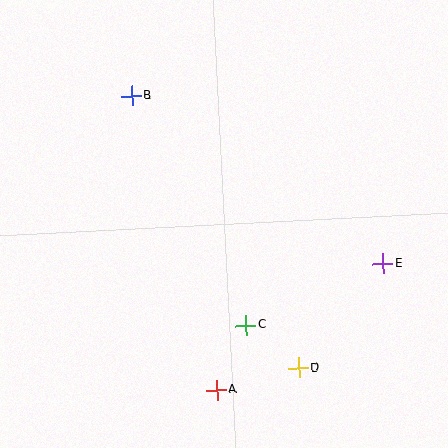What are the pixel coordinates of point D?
Point D is at (299, 368).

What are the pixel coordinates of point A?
Point A is at (217, 390).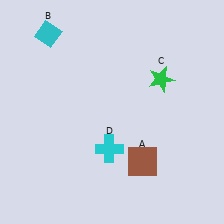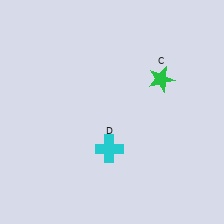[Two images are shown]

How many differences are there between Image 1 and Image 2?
There are 2 differences between the two images.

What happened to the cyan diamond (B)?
The cyan diamond (B) was removed in Image 2. It was in the top-left area of Image 1.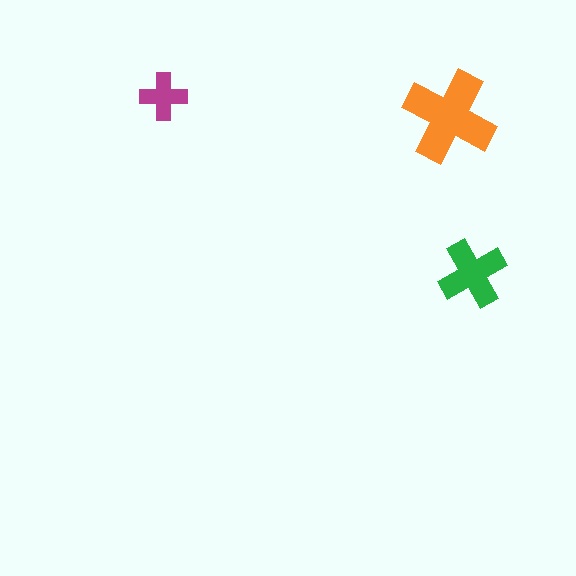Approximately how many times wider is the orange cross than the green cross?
About 1.5 times wider.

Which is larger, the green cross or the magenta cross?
The green one.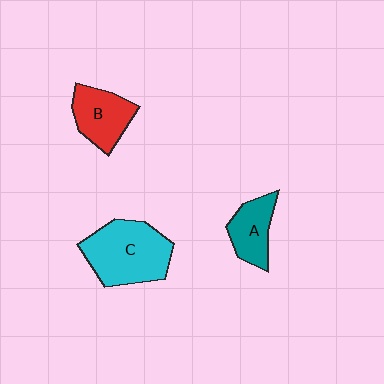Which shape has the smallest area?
Shape A (teal).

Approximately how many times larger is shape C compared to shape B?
Approximately 1.6 times.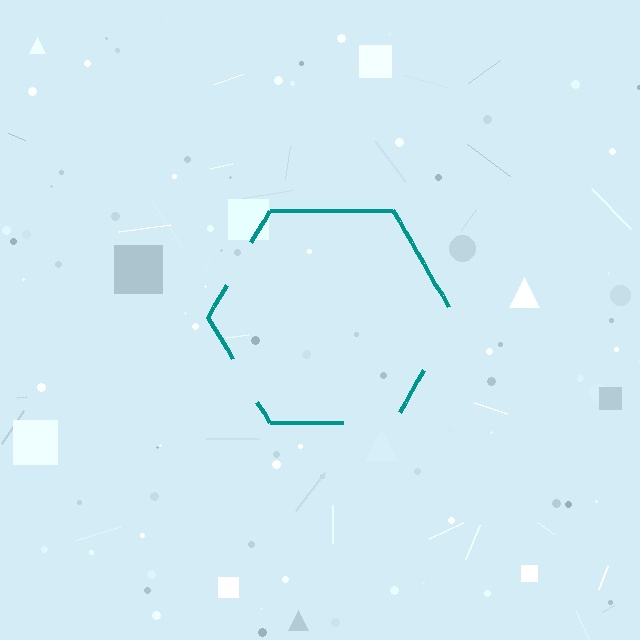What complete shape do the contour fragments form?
The contour fragments form a hexagon.